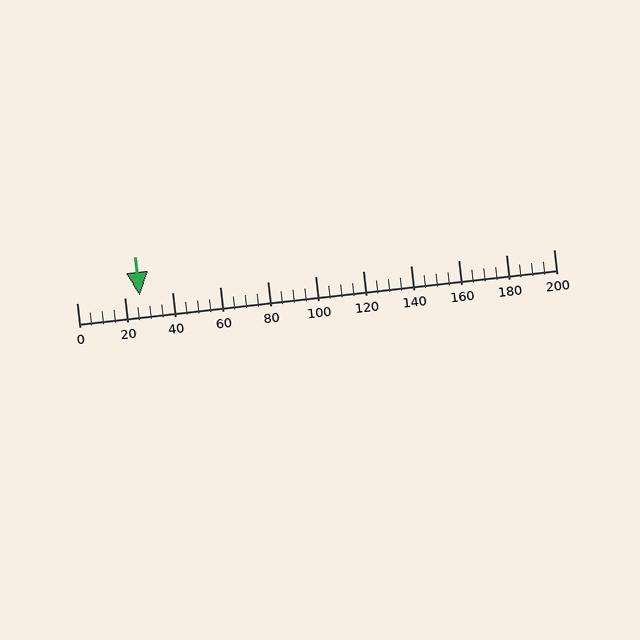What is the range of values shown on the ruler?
The ruler shows values from 0 to 200.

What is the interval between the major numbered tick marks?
The major tick marks are spaced 20 units apart.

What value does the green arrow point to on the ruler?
The green arrow points to approximately 26.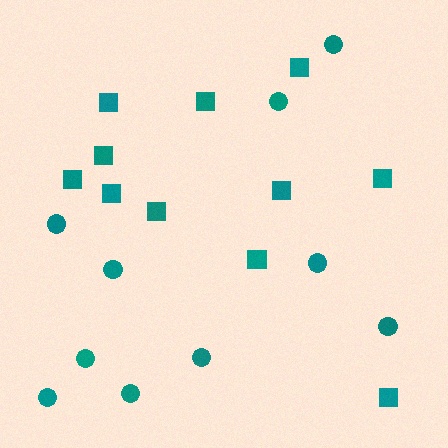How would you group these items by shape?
There are 2 groups: one group of circles (10) and one group of squares (11).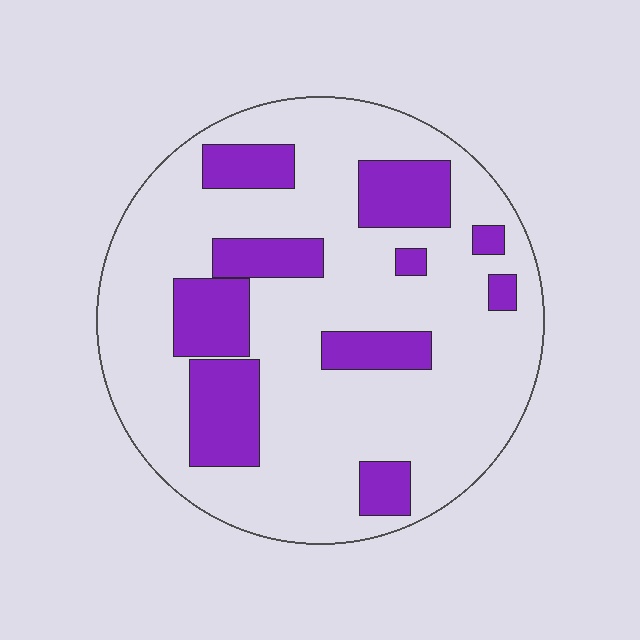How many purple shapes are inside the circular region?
10.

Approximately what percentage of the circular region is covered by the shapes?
Approximately 25%.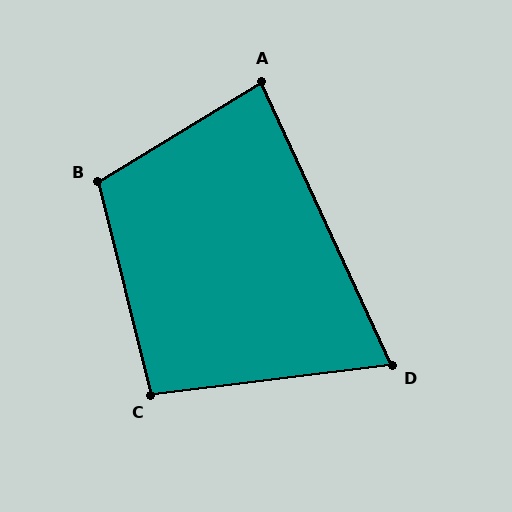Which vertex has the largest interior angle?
B, at approximately 108 degrees.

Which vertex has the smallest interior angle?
D, at approximately 72 degrees.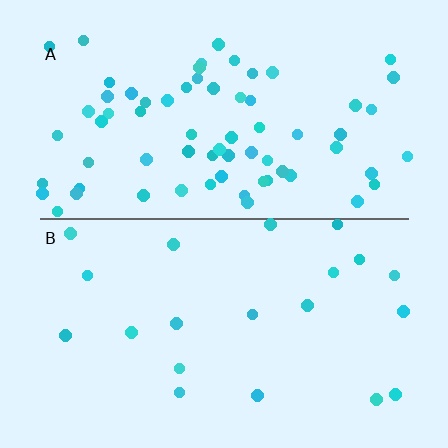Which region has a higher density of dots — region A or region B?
A (the top).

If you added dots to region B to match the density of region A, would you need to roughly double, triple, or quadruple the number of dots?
Approximately triple.